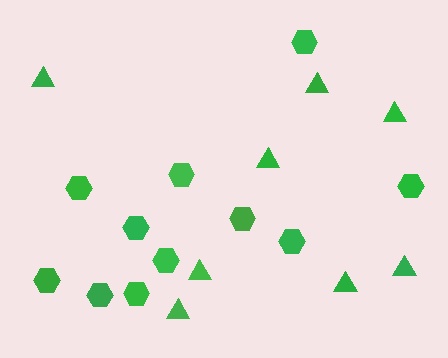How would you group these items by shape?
There are 2 groups: one group of hexagons (11) and one group of triangles (8).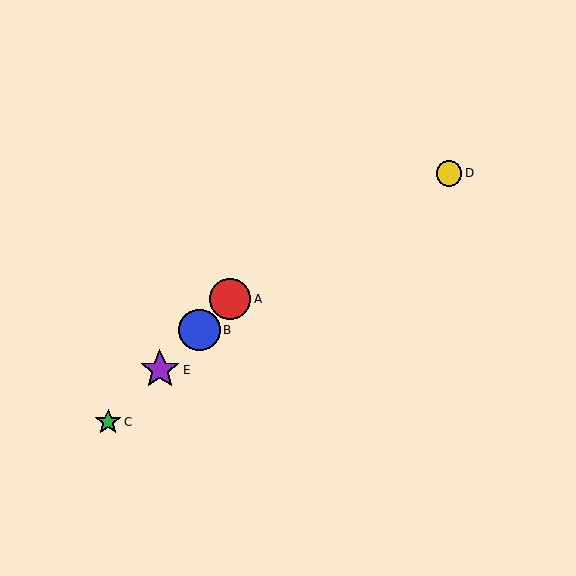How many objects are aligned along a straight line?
4 objects (A, B, C, E) are aligned along a straight line.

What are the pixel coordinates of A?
Object A is at (230, 299).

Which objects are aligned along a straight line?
Objects A, B, C, E are aligned along a straight line.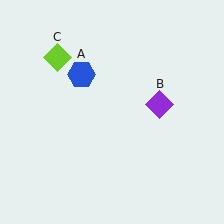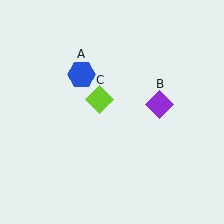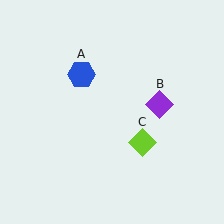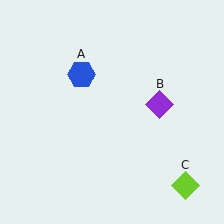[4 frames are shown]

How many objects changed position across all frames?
1 object changed position: lime diamond (object C).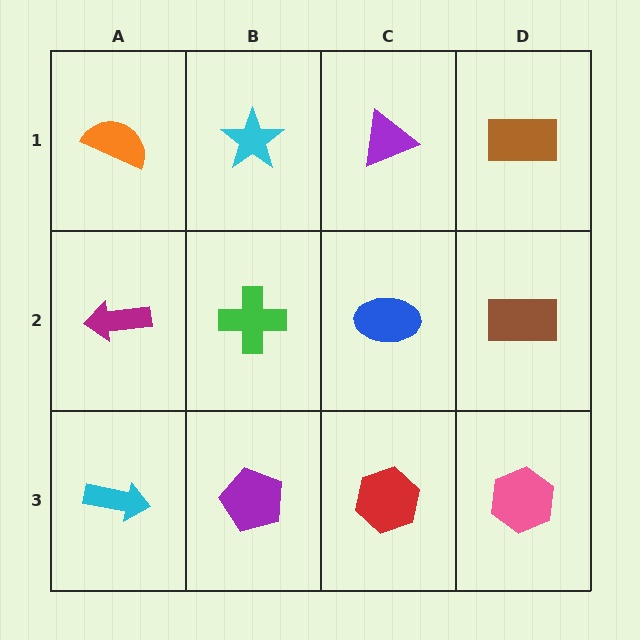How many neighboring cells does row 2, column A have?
3.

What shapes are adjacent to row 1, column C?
A blue ellipse (row 2, column C), a cyan star (row 1, column B), a brown rectangle (row 1, column D).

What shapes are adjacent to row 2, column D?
A brown rectangle (row 1, column D), a pink hexagon (row 3, column D), a blue ellipse (row 2, column C).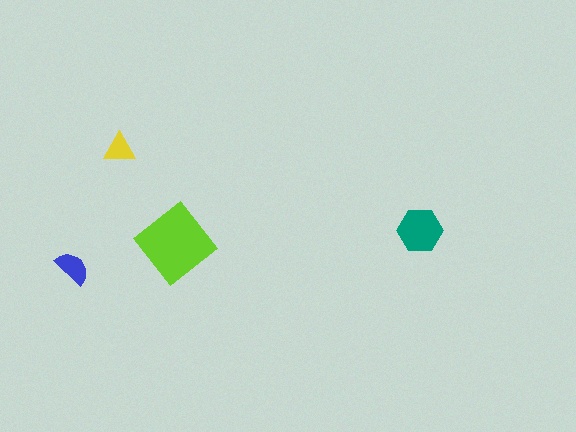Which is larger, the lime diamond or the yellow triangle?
The lime diamond.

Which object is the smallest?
The yellow triangle.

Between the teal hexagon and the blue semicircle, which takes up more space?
The teal hexagon.